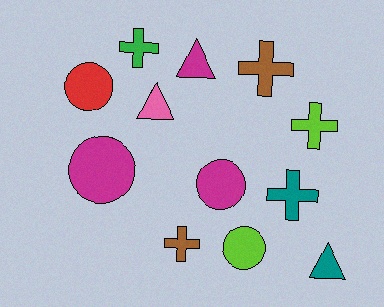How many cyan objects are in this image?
There are no cyan objects.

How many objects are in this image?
There are 12 objects.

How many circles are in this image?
There are 4 circles.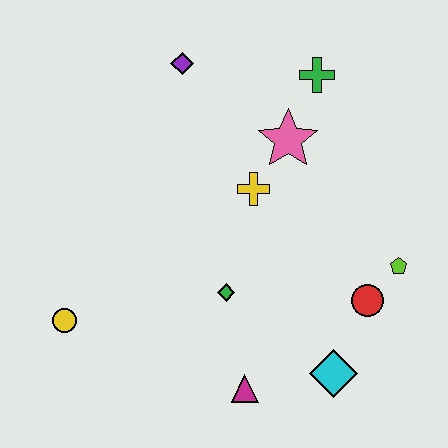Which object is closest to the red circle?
The lime pentagon is closest to the red circle.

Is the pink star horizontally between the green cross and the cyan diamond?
No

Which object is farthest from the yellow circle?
The green cross is farthest from the yellow circle.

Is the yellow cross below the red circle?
No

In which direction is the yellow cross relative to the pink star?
The yellow cross is below the pink star.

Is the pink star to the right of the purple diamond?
Yes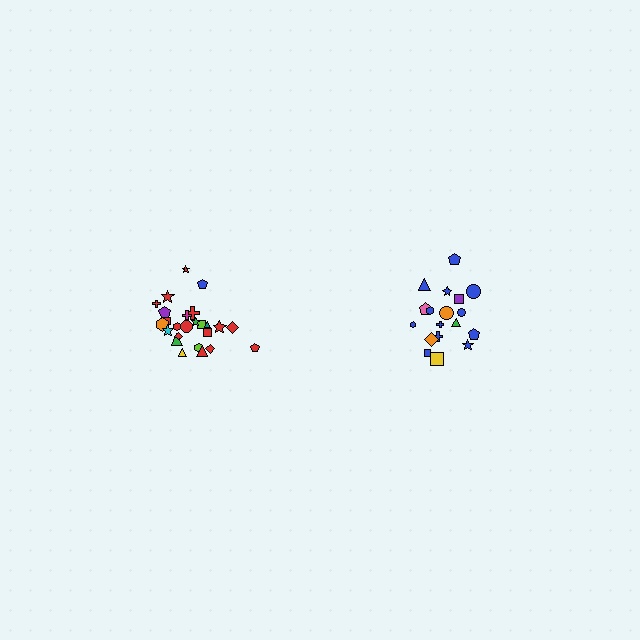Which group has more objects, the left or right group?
The left group.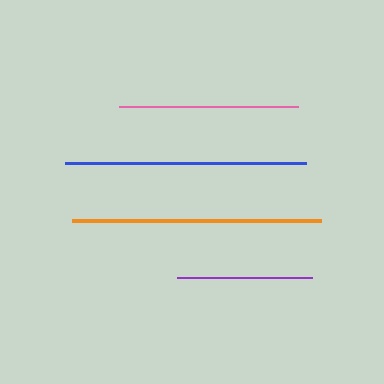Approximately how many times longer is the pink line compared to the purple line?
The pink line is approximately 1.3 times the length of the purple line.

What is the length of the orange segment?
The orange segment is approximately 249 pixels long.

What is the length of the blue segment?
The blue segment is approximately 241 pixels long.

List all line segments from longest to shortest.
From longest to shortest: orange, blue, pink, purple.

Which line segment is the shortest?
The purple line is the shortest at approximately 135 pixels.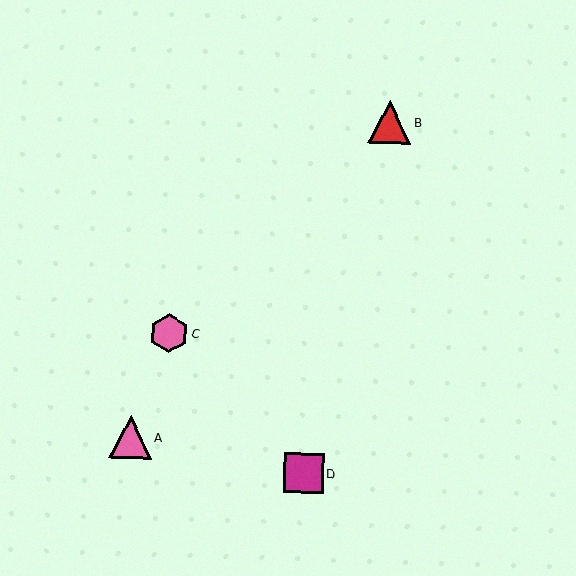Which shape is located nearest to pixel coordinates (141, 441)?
The pink triangle (labeled A) at (130, 437) is nearest to that location.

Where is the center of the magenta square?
The center of the magenta square is at (304, 473).